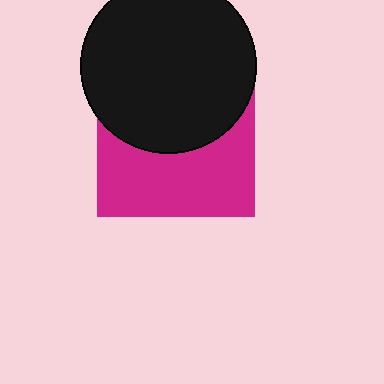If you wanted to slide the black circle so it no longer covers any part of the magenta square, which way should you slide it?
Slide it up — that is the most direct way to separate the two shapes.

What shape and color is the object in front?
The object in front is a black circle.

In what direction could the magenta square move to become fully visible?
The magenta square could move down. That would shift it out from behind the black circle entirely.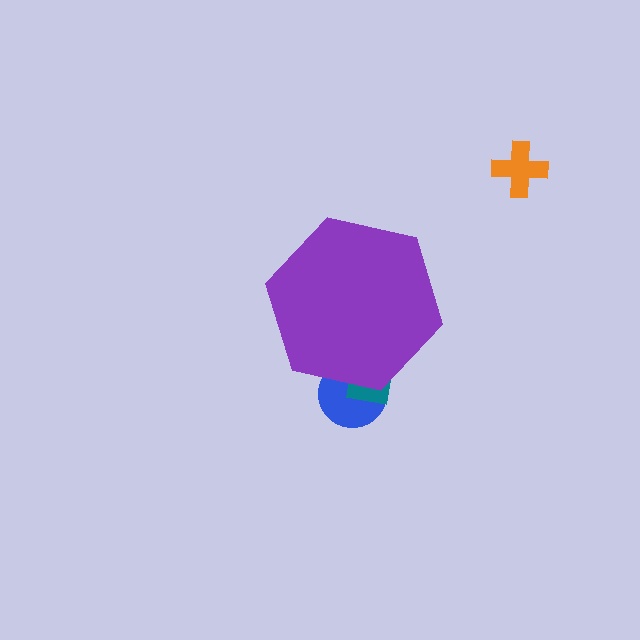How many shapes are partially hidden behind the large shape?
2 shapes are partially hidden.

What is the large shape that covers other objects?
A purple hexagon.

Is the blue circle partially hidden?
Yes, the blue circle is partially hidden behind the purple hexagon.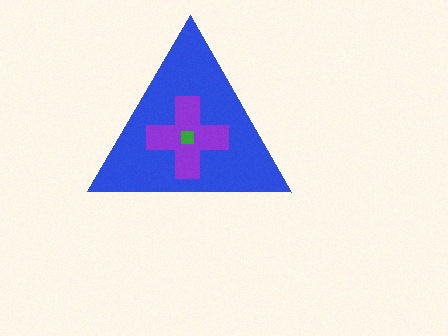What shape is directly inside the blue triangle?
The purple cross.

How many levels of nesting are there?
3.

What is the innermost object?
The green square.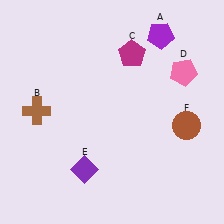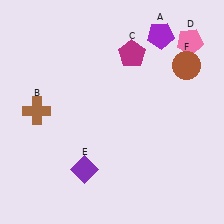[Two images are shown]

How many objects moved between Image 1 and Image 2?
2 objects moved between the two images.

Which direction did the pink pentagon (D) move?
The pink pentagon (D) moved up.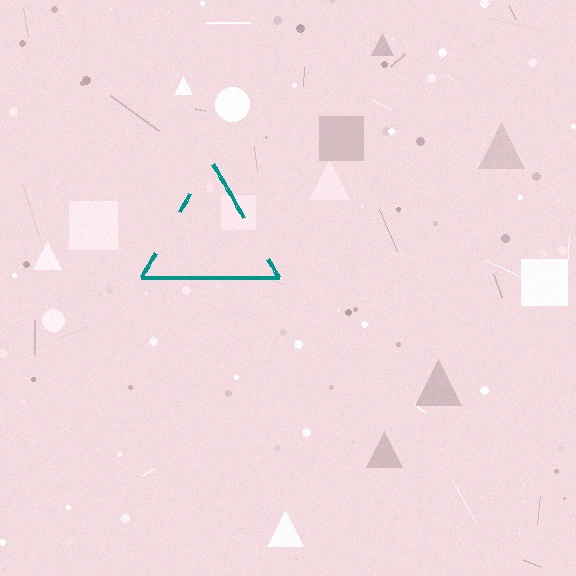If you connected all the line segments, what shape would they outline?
They would outline a triangle.